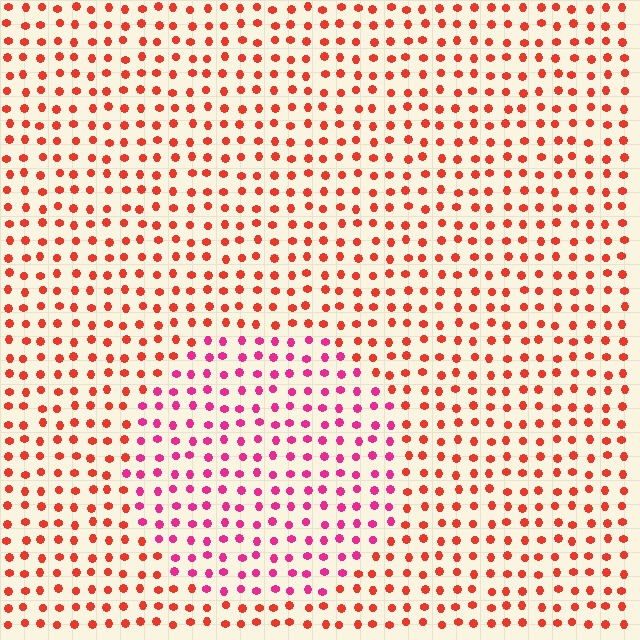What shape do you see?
I see a circle.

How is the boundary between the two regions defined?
The boundary is defined purely by a slight shift in hue (about 37 degrees). Spacing, size, and orientation are identical on both sides.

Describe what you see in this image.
The image is filled with small red elements in a uniform arrangement. A circle-shaped region is visible where the elements are tinted to a slightly different hue, forming a subtle color boundary.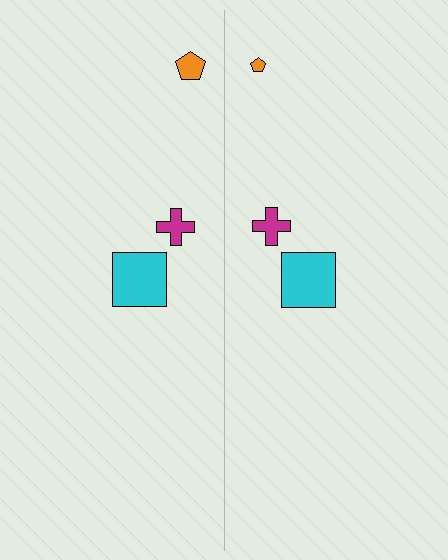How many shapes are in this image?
There are 6 shapes in this image.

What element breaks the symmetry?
The orange pentagon on the right side has a different size than its mirror counterpart.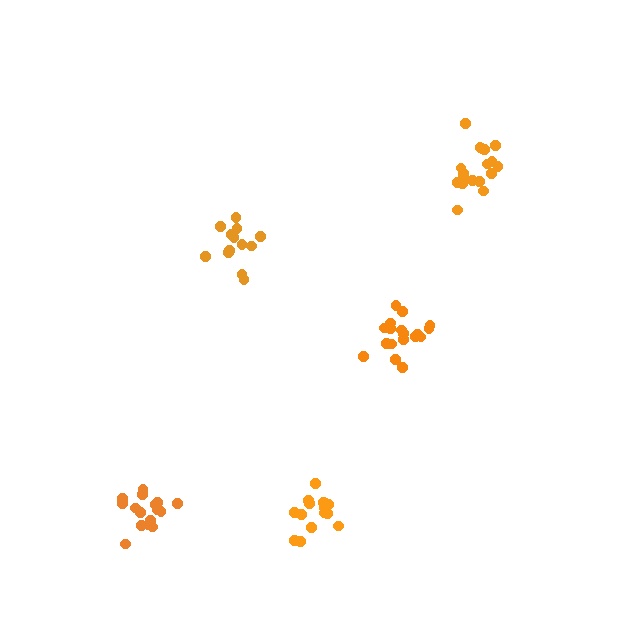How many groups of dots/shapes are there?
There are 5 groups.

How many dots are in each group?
Group 1: 18 dots, Group 2: 15 dots, Group 3: 14 dots, Group 4: 19 dots, Group 5: 16 dots (82 total).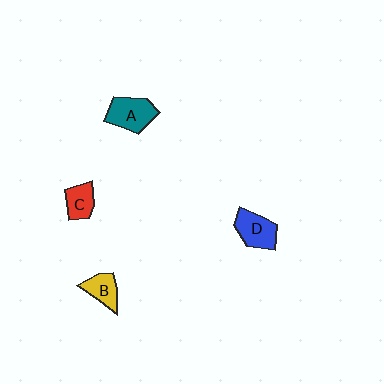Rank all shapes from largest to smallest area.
From largest to smallest: A (teal), D (blue), B (yellow), C (red).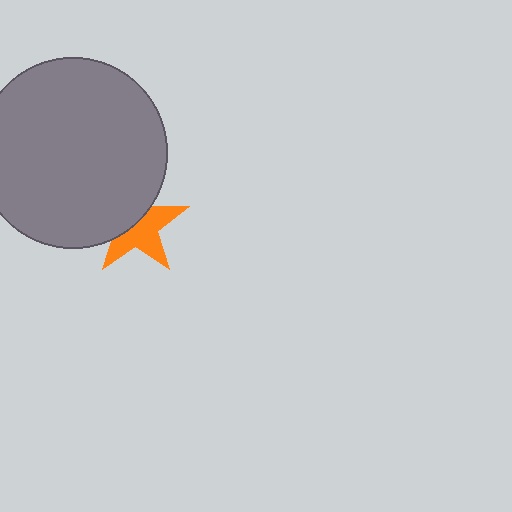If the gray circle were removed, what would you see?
You would see the complete orange star.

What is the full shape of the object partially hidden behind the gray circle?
The partially hidden object is an orange star.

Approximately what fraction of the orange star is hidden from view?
Roughly 45% of the orange star is hidden behind the gray circle.